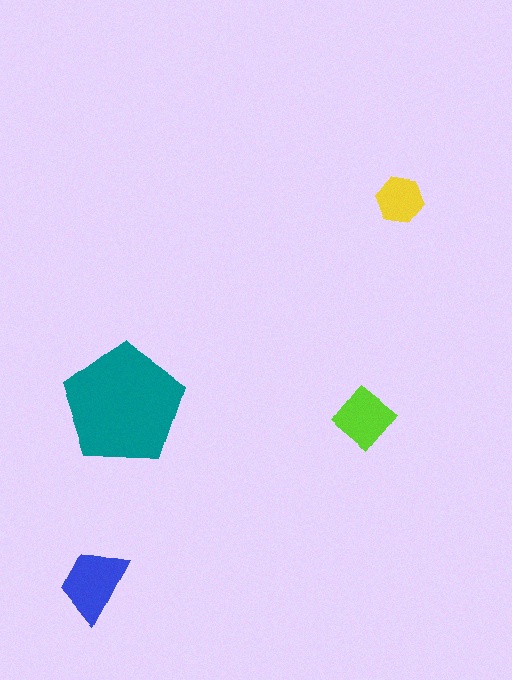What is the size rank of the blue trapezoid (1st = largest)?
2nd.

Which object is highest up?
The yellow hexagon is topmost.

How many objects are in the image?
There are 4 objects in the image.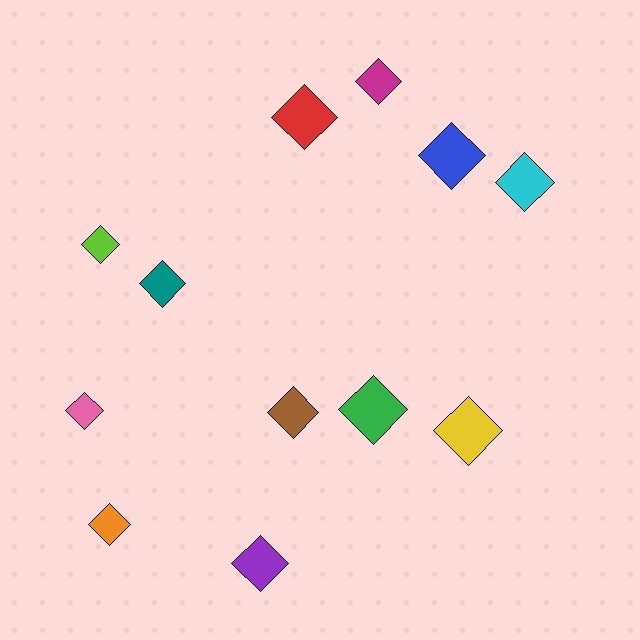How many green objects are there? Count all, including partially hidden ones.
There is 1 green object.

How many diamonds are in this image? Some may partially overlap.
There are 12 diamonds.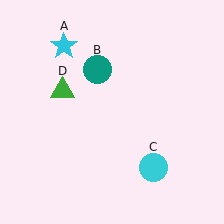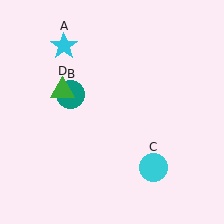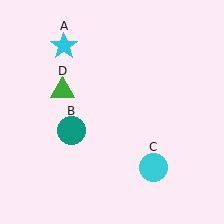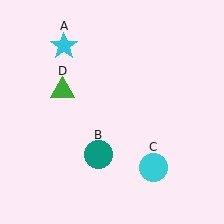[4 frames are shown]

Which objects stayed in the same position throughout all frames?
Cyan star (object A) and cyan circle (object C) and green triangle (object D) remained stationary.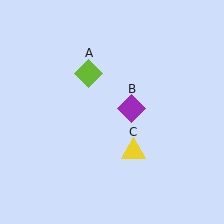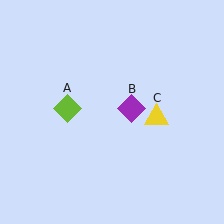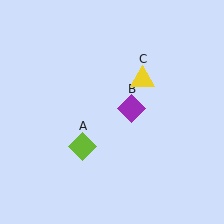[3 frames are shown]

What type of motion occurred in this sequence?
The lime diamond (object A), yellow triangle (object C) rotated counterclockwise around the center of the scene.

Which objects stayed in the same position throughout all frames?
Purple diamond (object B) remained stationary.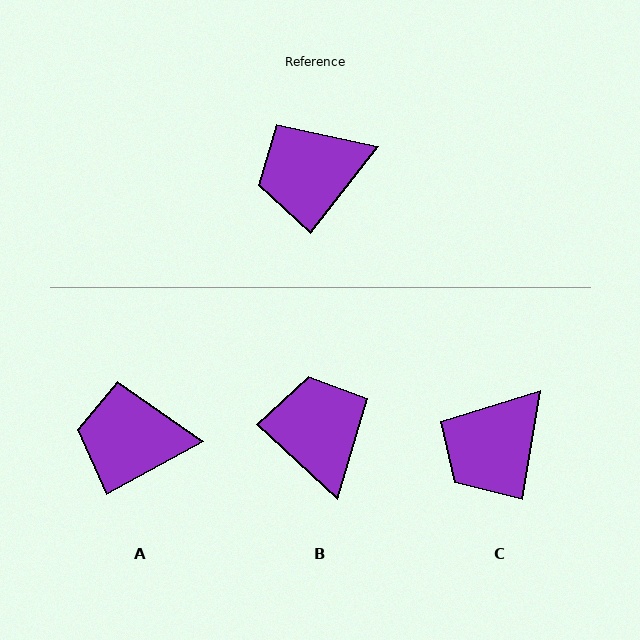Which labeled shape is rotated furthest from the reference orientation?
B, about 95 degrees away.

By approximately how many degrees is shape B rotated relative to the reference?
Approximately 95 degrees clockwise.